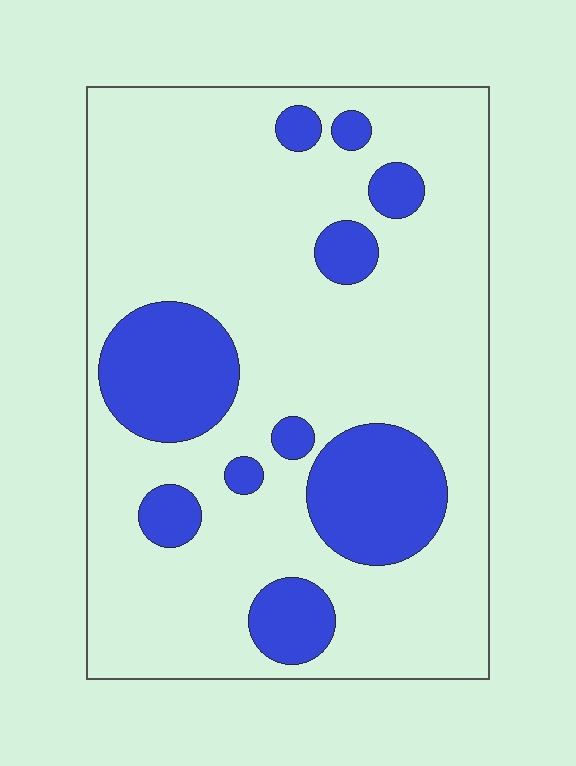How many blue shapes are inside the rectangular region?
10.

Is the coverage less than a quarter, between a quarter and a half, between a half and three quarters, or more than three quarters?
Less than a quarter.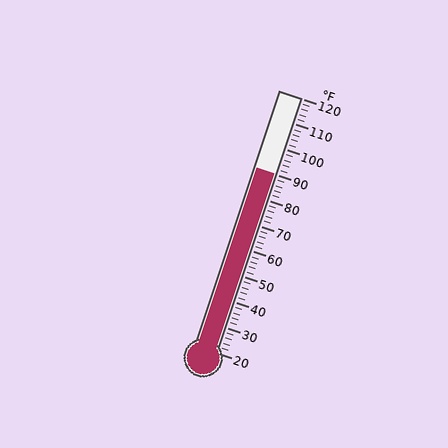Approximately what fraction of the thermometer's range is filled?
The thermometer is filled to approximately 70% of its range.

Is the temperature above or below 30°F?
The temperature is above 30°F.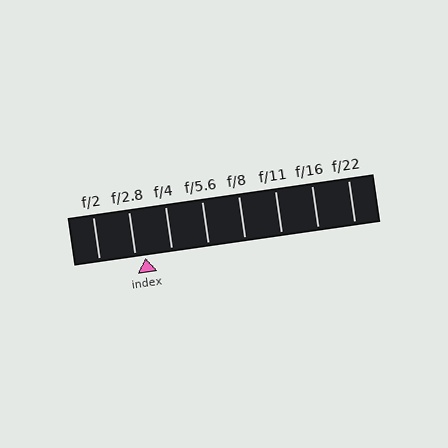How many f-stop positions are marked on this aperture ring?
There are 8 f-stop positions marked.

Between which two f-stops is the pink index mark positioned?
The index mark is between f/2.8 and f/4.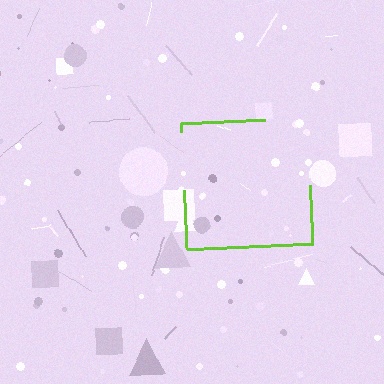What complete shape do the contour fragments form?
The contour fragments form a square.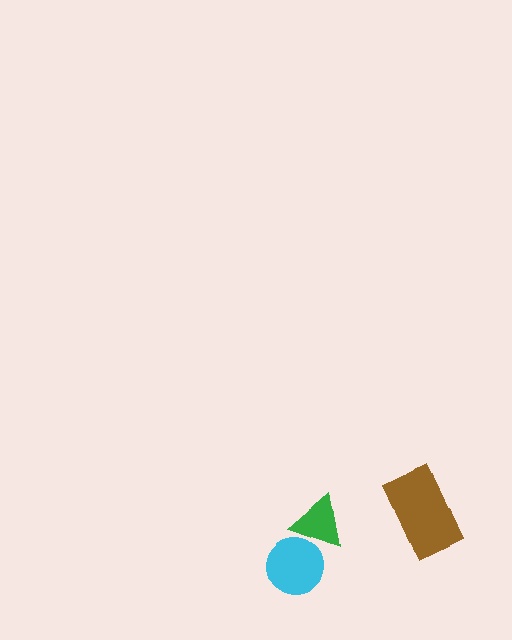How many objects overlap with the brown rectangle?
0 objects overlap with the brown rectangle.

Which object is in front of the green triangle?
The cyan circle is in front of the green triangle.